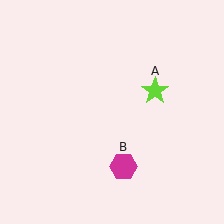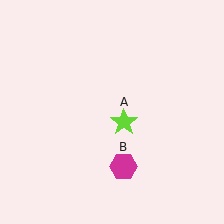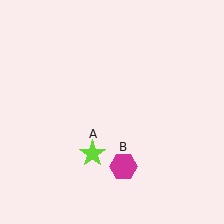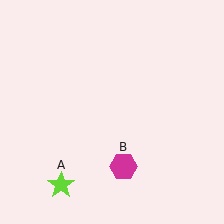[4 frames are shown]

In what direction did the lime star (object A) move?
The lime star (object A) moved down and to the left.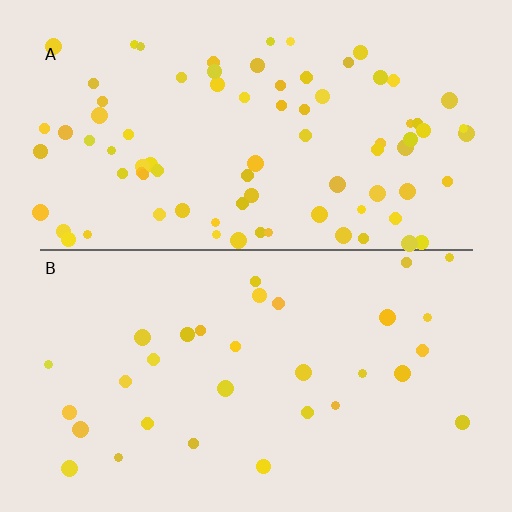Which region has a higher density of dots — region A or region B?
A (the top).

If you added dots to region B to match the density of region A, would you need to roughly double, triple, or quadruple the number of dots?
Approximately triple.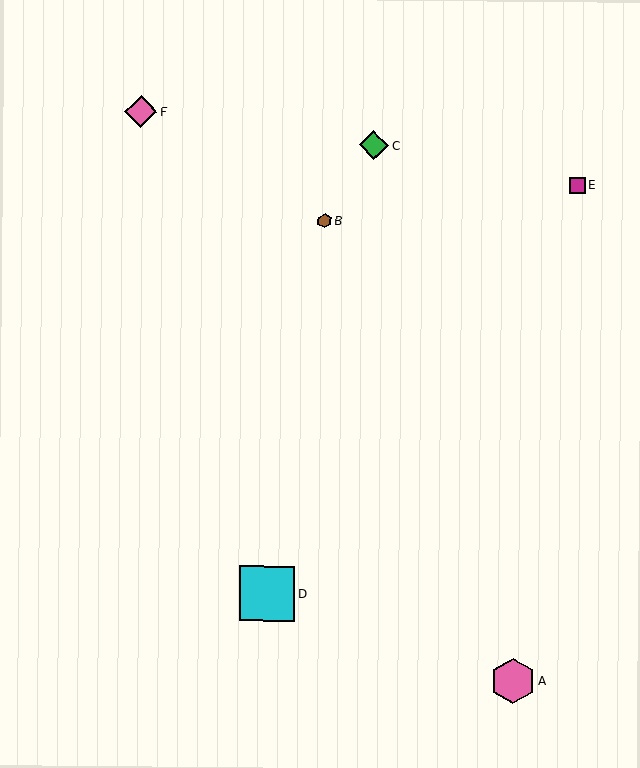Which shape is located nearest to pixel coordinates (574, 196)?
The magenta square (labeled E) at (577, 186) is nearest to that location.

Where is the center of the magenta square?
The center of the magenta square is at (577, 186).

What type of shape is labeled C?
Shape C is a green diamond.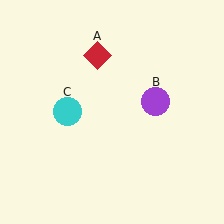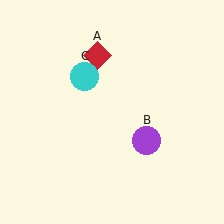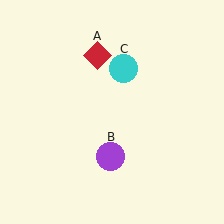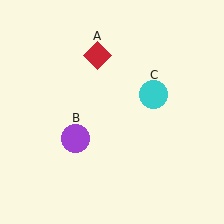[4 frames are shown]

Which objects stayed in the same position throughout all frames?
Red diamond (object A) remained stationary.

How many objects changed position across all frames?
2 objects changed position: purple circle (object B), cyan circle (object C).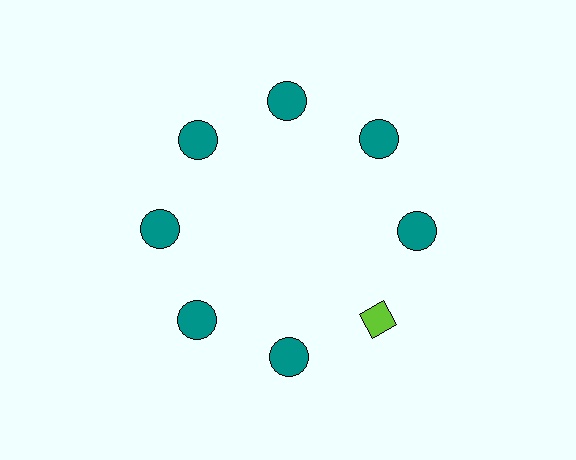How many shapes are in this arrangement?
There are 8 shapes arranged in a ring pattern.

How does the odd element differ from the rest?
It differs in both color (lime instead of teal) and shape (diamond instead of circle).